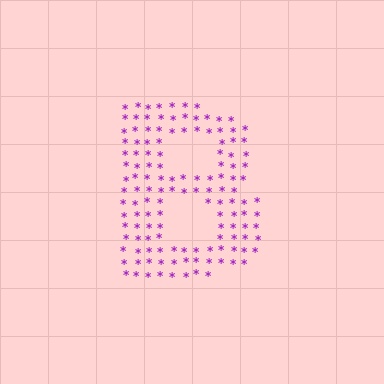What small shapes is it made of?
It is made of small asterisks.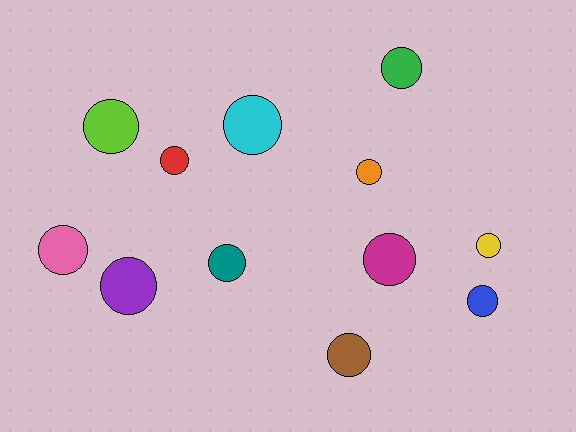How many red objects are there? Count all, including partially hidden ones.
There is 1 red object.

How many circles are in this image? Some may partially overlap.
There are 12 circles.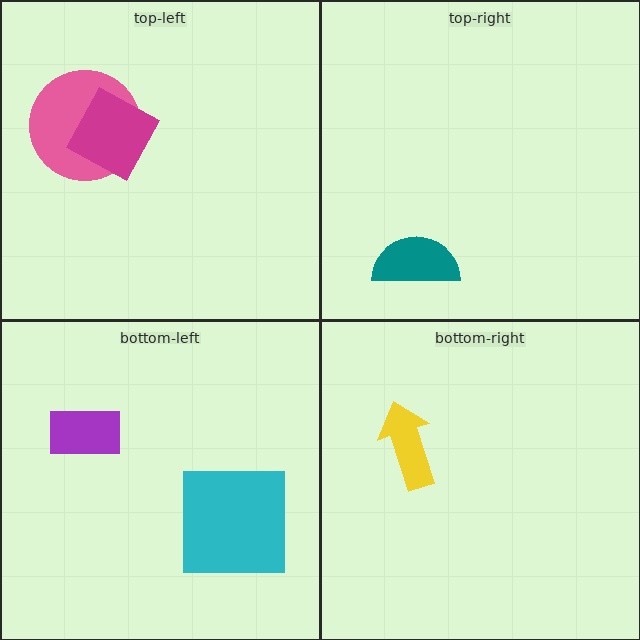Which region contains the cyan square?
The bottom-left region.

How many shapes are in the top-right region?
1.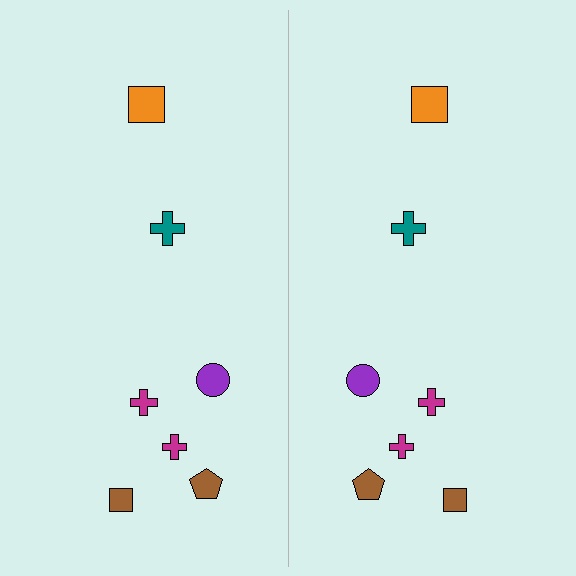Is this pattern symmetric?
Yes, this pattern has bilateral (reflection) symmetry.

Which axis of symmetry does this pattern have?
The pattern has a vertical axis of symmetry running through the center of the image.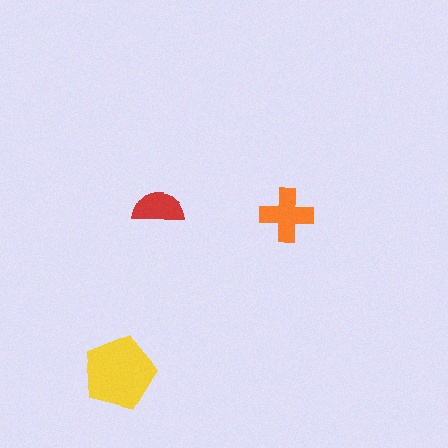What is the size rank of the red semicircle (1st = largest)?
3rd.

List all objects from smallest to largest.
The red semicircle, the orange cross, the yellow pentagon.